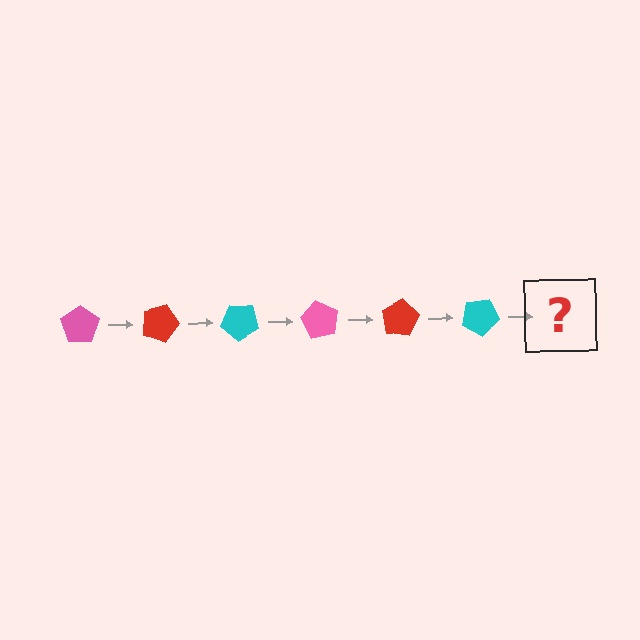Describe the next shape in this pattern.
It should be a pink pentagon, rotated 120 degrees from the start.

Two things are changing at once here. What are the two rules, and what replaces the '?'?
The two rules are that it rotates 20 degrees each step and the color cycles through pink, red, and cyan. The '?' should be a pink pentagon, rotated 120 degrees from the start.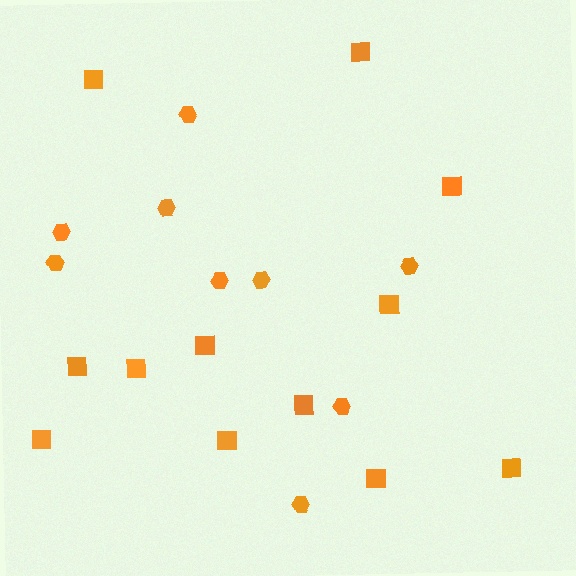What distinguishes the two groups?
There are 2 groups: one group of hexagons (9) and one group of squares (12).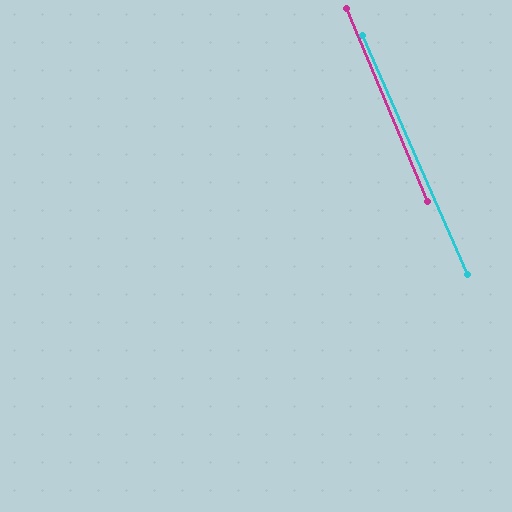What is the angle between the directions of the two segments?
Approximately 1 degree.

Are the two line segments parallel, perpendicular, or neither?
Parallel — their directions differ by only 1.0°.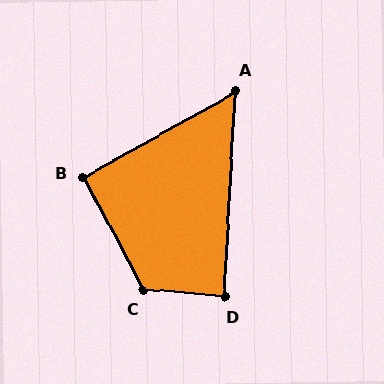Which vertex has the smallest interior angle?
A, at approximately 58 degrees.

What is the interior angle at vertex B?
Approximately 91 degrees (approximately right).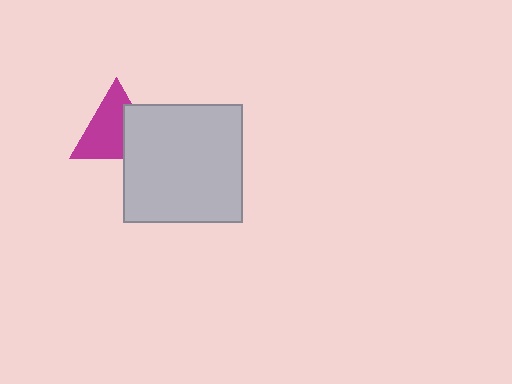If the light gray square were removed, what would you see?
You would see the complete magenta triangle.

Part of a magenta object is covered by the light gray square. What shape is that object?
It is a triangle.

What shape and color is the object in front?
The object in front is a light gray square.